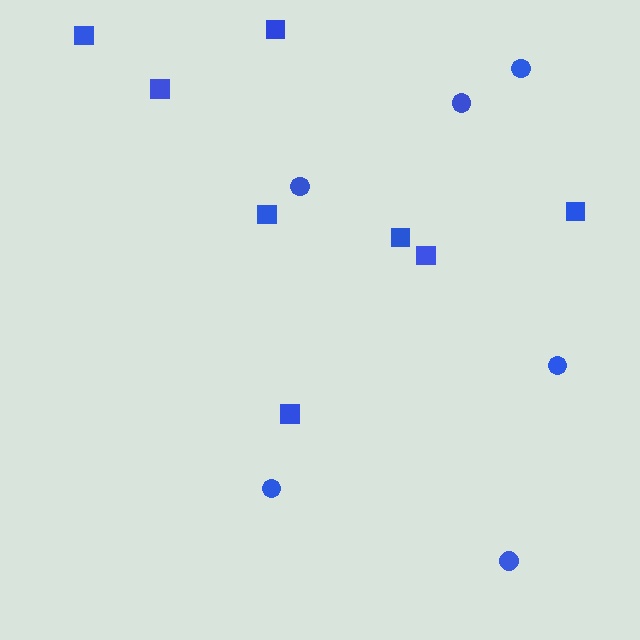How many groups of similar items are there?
There are 2 groups: one group of squares (8) and one group of circles (6).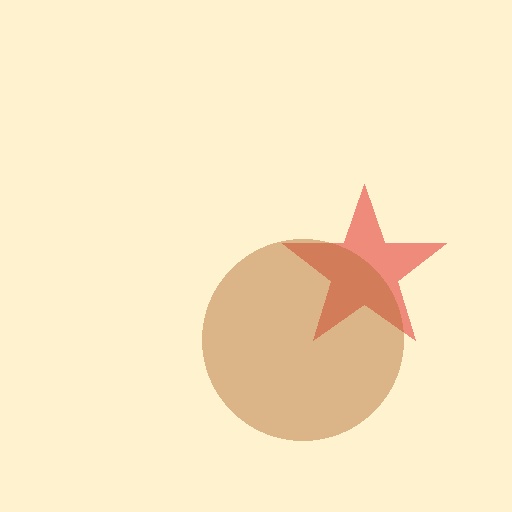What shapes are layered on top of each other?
The layered shapes are: a red star, a brown circle.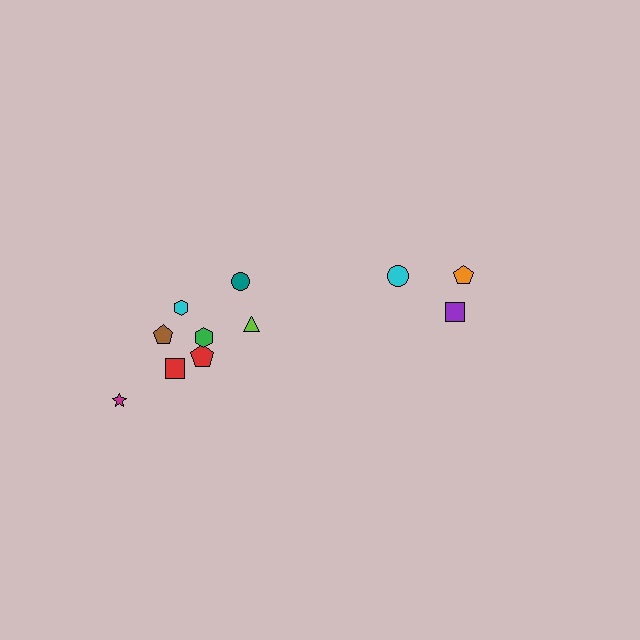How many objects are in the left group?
There are 8 objects.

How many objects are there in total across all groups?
There are 11 objects.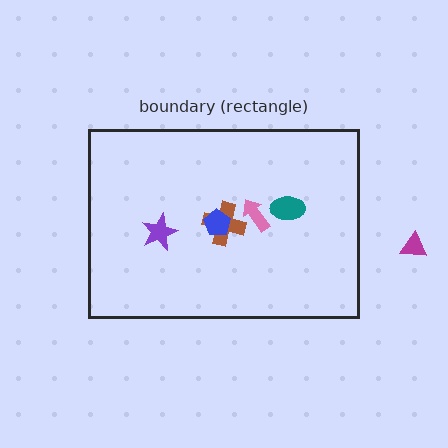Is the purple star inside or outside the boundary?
Inside.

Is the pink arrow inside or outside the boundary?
Inside.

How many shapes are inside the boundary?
5 inside, 1 outside.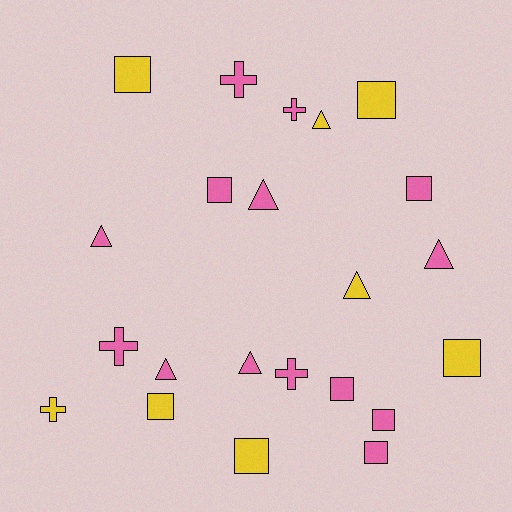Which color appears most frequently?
Pink, with 14 objects.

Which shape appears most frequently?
Square, with 10 objects.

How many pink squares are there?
There are 5 pink squares.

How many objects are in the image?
There are 22 objects.